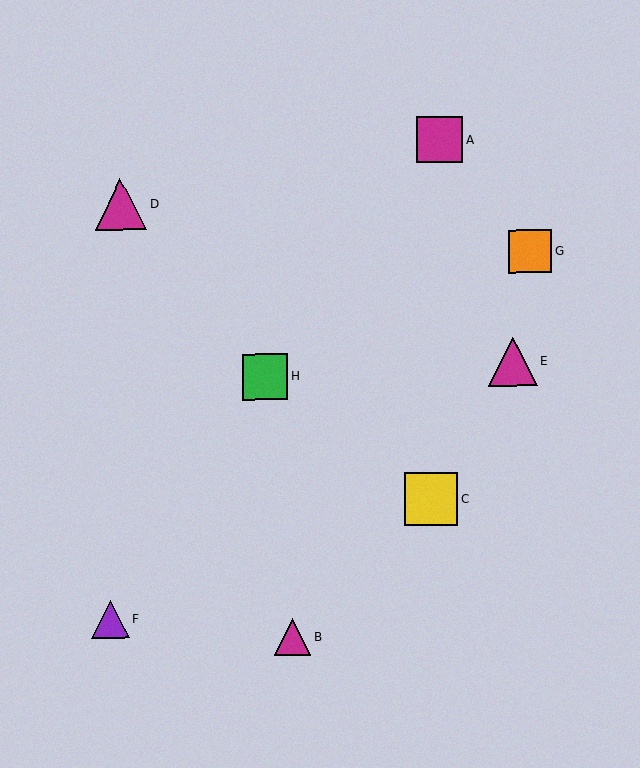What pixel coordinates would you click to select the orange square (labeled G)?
Click at (530, 251) to select the orange square G.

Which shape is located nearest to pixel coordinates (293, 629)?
The magenta triangle (labeled B) at (292, 637) is nearest to that location.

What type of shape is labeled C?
Shape C is a yellow square.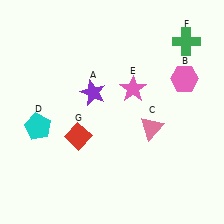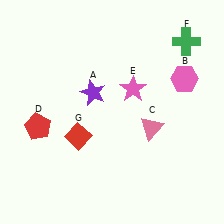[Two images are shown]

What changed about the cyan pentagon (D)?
In Image 1, D is cyan. In Image 2, it changed to red.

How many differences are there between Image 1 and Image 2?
There is 1 difference between the two images.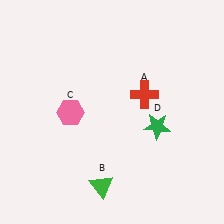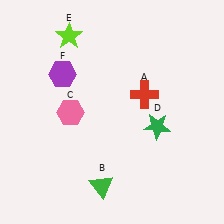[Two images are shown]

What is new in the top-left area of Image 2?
A purple hexagon (F) was added in the top-left area of Image 2.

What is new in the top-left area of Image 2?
A lime star (E) was added in the top-left area of Image 2.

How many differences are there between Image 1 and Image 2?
There are 2 differences between the two images.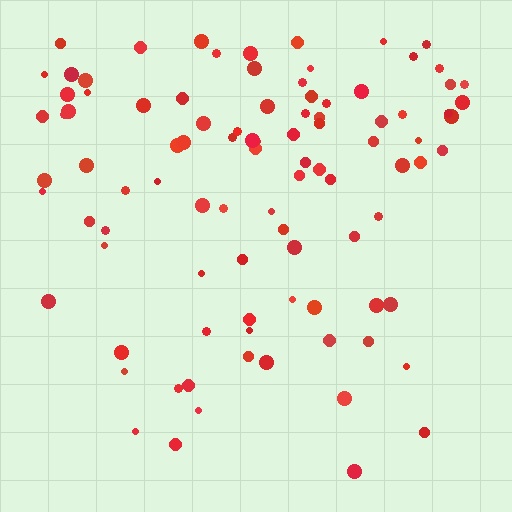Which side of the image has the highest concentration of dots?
The top.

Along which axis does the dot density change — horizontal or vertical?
Vertical.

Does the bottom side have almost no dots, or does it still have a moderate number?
Still a moderate number, just noticeably fewer than the top.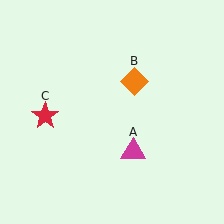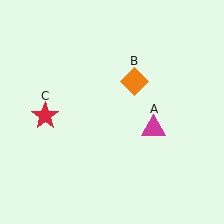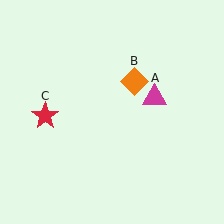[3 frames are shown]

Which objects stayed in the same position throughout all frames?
Orange diamond (object B) and red star (object C) remained stationary.